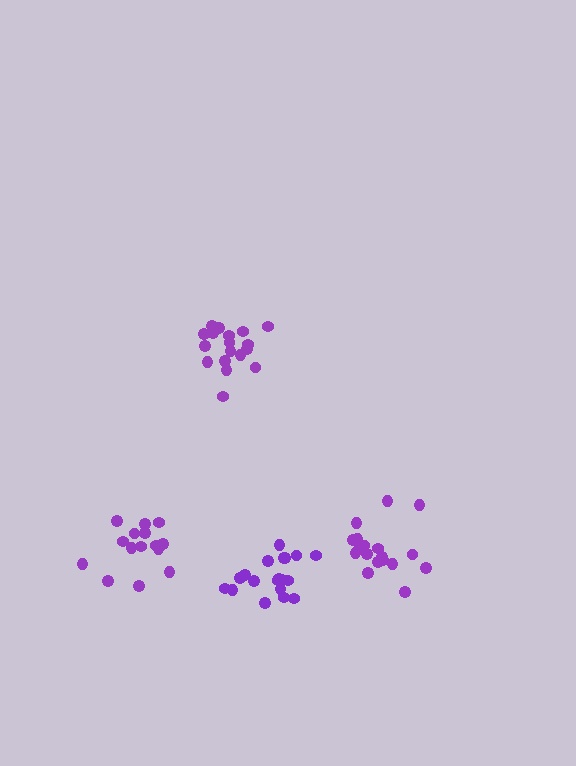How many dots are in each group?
Group 1: 18 dots, Group 2: 15 dots, Group 3: 18 dots, Group 4: 19 dots (70 total).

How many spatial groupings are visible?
There are 4 spatial groupings.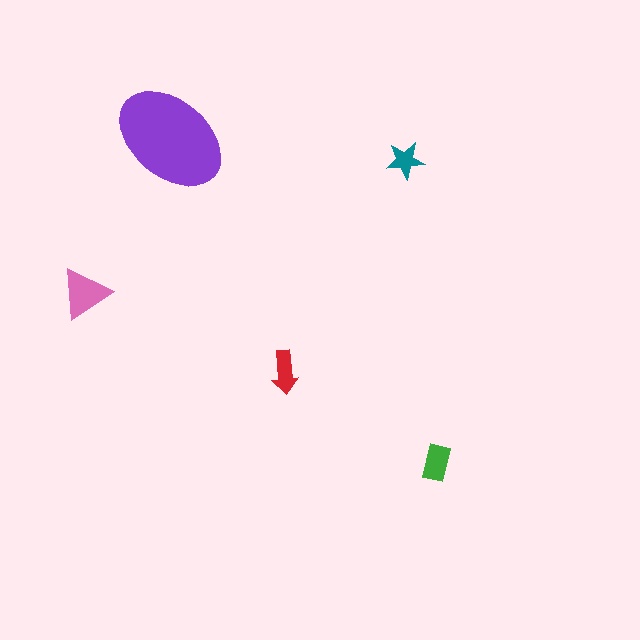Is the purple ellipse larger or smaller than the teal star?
Larger.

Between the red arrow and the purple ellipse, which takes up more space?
The purple ellipse.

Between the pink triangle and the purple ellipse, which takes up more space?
The purple ellipse.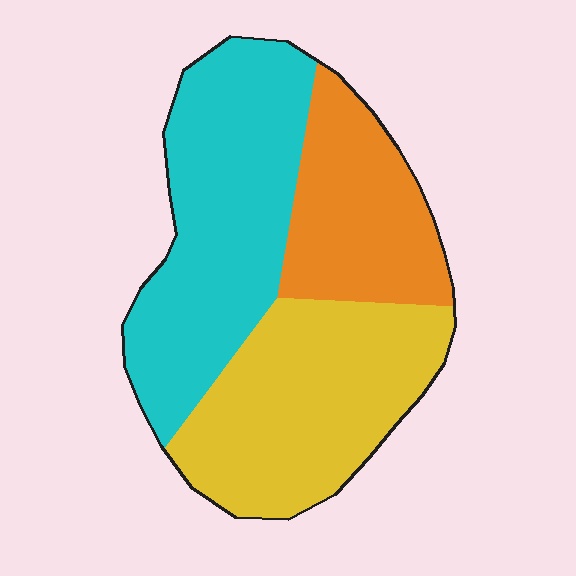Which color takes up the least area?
Orange, at roughly 25%.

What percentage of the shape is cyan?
Cyan covers roughly 40% of the shape.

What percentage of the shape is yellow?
Yellow covers roughly 35% of the shape.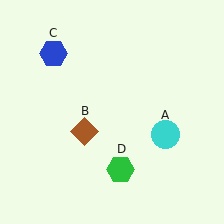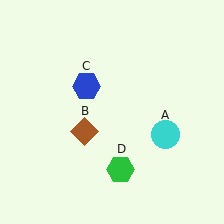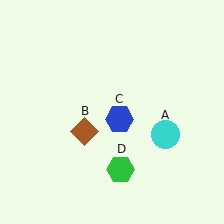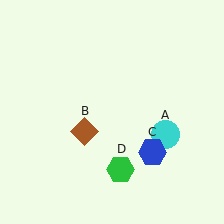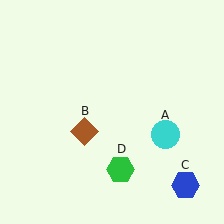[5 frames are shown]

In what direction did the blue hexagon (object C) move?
The blue hexagon (object C) moved down and to the right.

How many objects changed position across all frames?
1 object changed position: blue hexagon (object C).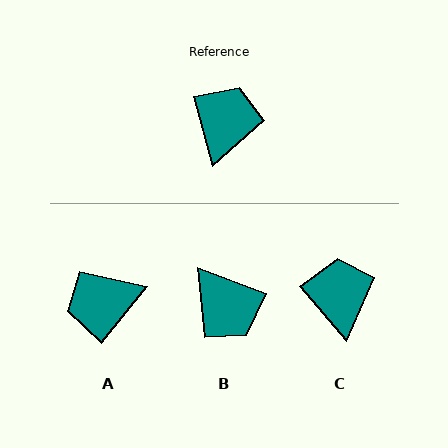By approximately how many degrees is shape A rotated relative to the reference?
Approximately 126 degrees counter-clockwise.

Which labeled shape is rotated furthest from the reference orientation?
A, about 126 degrees away.